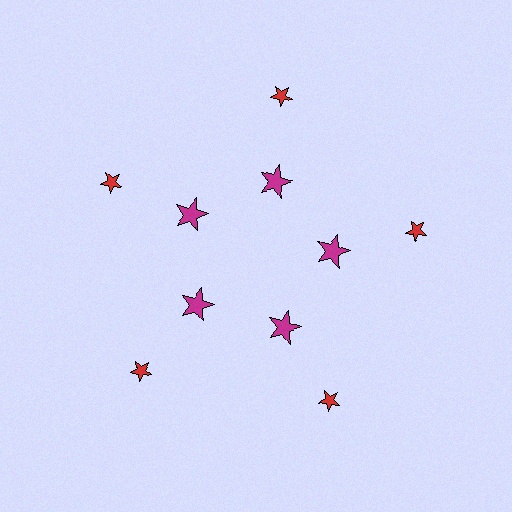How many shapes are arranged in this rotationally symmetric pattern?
There are 10 shapes, arranged in 5 groups of 2.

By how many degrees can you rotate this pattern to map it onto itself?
The pattern maps onto itself every 72 degrees of rotation.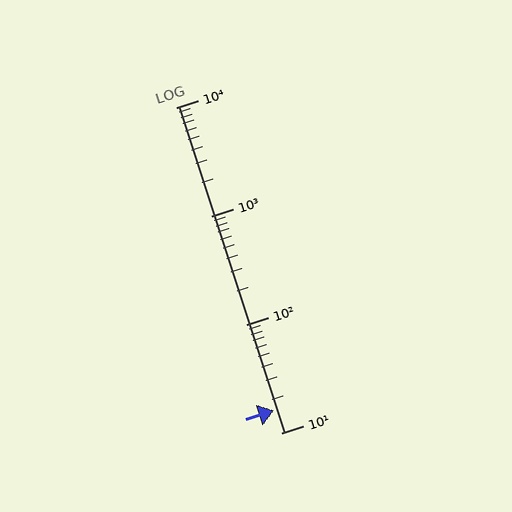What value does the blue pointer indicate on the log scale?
The pointer indicates approximately 16.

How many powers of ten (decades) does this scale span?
The scale spans 3 decades, from 10 to 10000.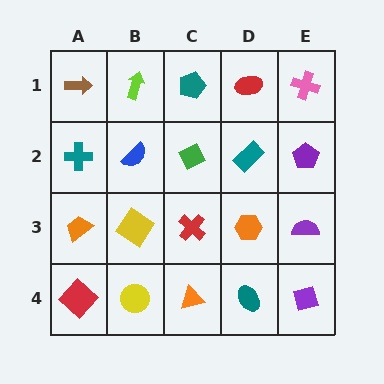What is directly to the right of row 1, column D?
A pink cross.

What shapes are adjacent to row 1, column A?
A teal cross (row 2, column A), a lime arrow (row 1, column B).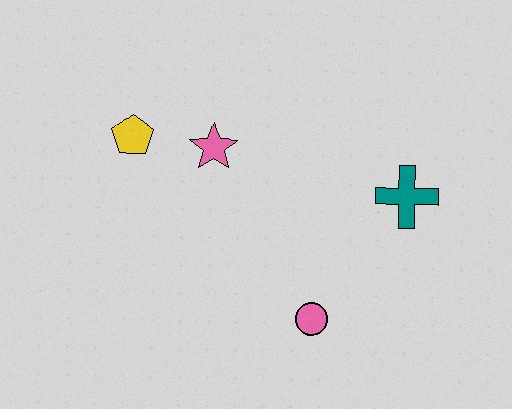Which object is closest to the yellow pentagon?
The pink star is closest to the yellow pentagon.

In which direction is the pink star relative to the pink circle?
The pink star is above the pink circle.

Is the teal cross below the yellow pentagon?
Yes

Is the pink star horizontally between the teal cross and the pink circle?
No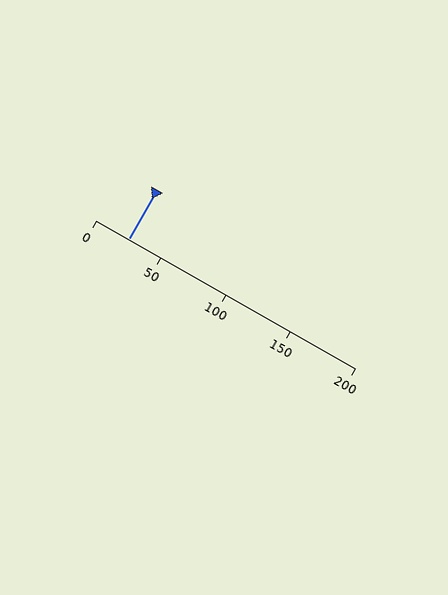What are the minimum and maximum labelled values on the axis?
The axis runs from 0 to 200.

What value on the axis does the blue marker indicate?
The marker indicates approximately 25.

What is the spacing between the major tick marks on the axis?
The major ticks are spaced 50 apart.